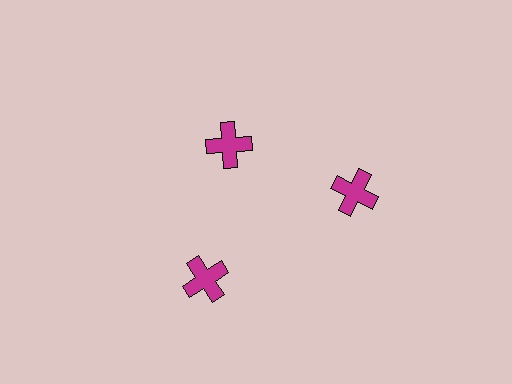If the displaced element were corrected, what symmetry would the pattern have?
It would have 3-fold rotational symmetry — the pattern would map onto itself every 120 degrees.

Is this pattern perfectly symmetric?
No. The 3 magenta crosses are arranged in a ring, but one element near the 11 o'clock position is pulled inward toward the center, breaking the 3-fold rotational symmetry.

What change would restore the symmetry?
The symmetry would be restored by moving it outward, back onto the ring so that all 3 crosses sit at equal angles and equal distance from the center.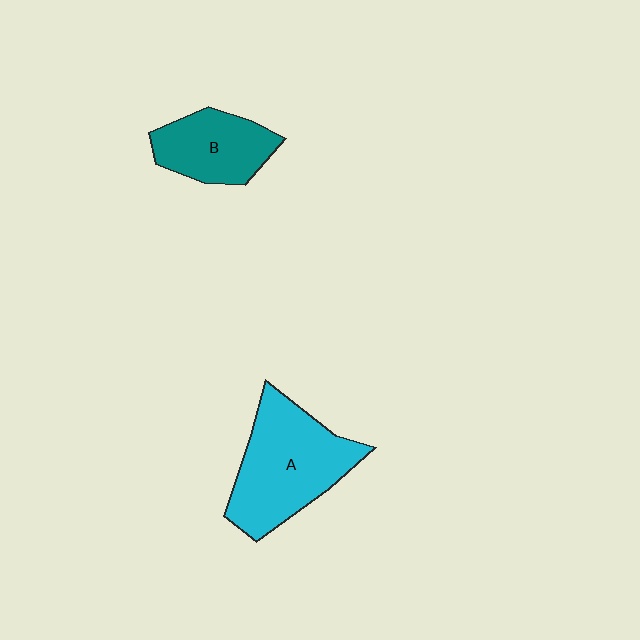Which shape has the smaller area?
Shape B (teal).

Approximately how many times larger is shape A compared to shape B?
Approximately 1.6 times.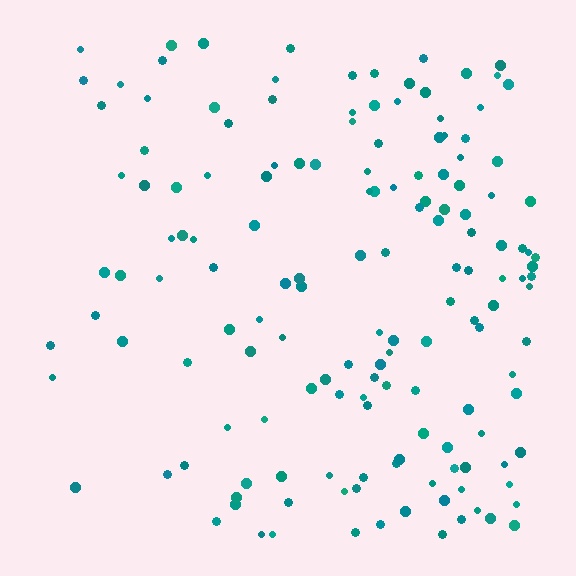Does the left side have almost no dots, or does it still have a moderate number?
Still a moderate number, just noticeably fewer than the right.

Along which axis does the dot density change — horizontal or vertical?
Horizontal.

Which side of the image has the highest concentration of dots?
The right.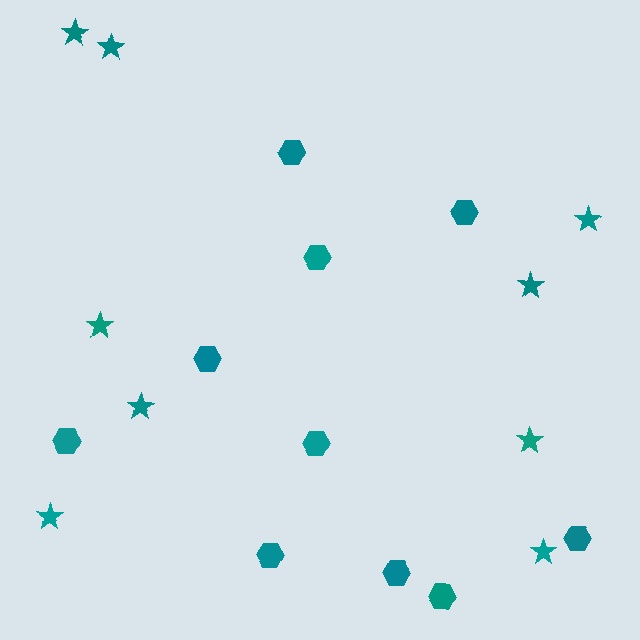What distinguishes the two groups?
There are 2 groups: one group of hexagons (10) and one group of stars (9).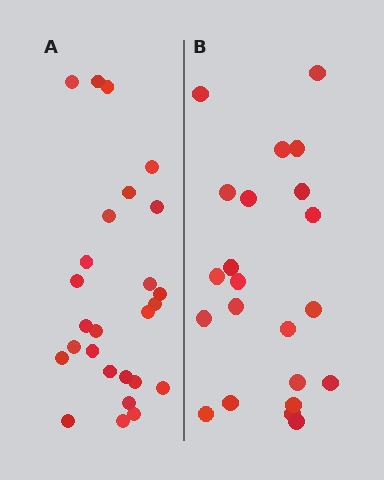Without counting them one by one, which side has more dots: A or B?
Region A (the left region) has more dots.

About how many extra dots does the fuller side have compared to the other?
Region A has about 4 more dots than region B.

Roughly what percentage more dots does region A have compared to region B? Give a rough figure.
About 20% more.